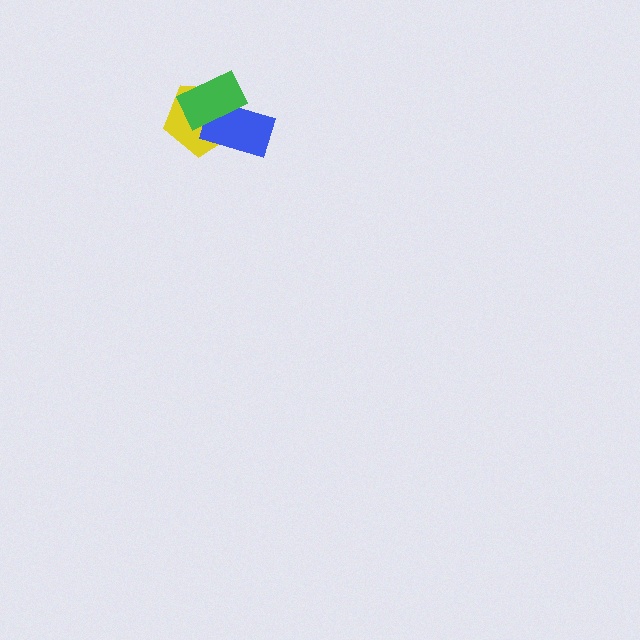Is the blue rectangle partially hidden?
Yes, it is partially covered by another shape.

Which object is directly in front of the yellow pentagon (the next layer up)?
The blue rectangle is directly in front of the yellow pentagon.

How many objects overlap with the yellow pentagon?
2 objects overlap with the yellow pentagon.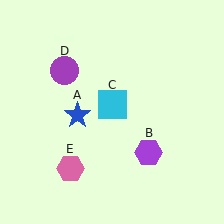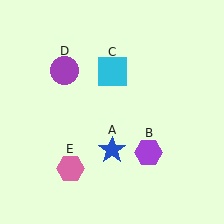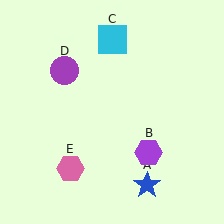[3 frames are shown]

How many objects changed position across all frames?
2 objects changed position: blue star (object A), cyan square (object C).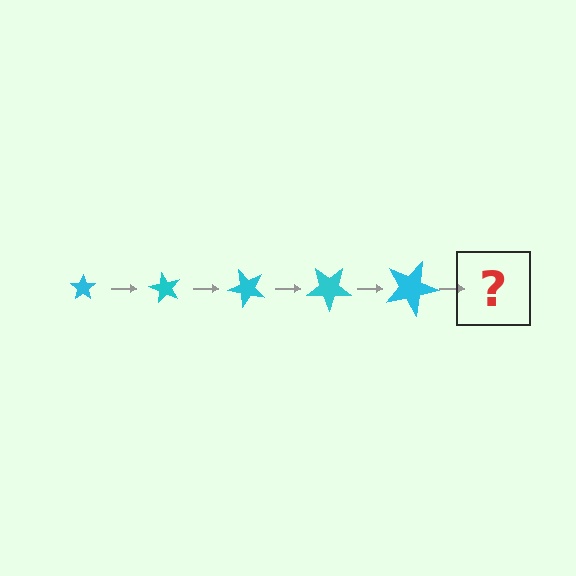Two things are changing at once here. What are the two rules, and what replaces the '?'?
The two rules are that the star grows larger each step and it rotates 60 degrees each step. The '?' should be a star, larger than the previous one and rotated 300 degrees from the start.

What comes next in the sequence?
The next element should be a star, larger than the previous one and rotated 300 degrees from the start.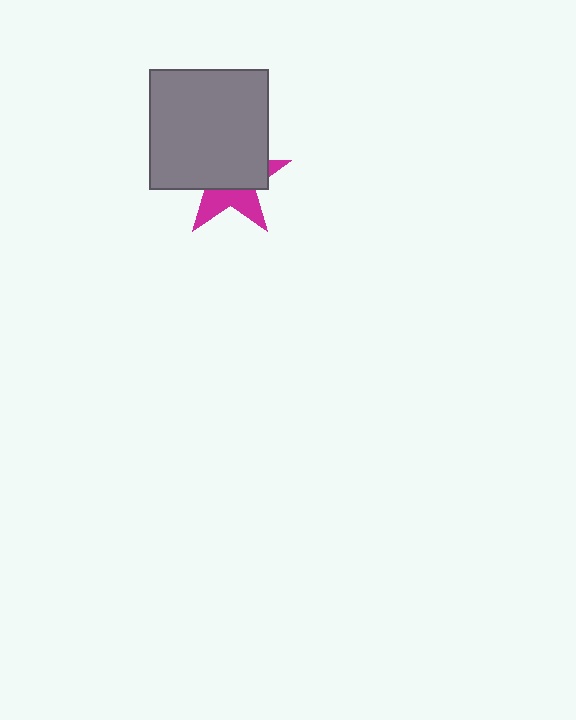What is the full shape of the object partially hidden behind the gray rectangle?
The partially hidden object is a magenta star.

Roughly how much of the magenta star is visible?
A small part of it is visible (roughly 39%).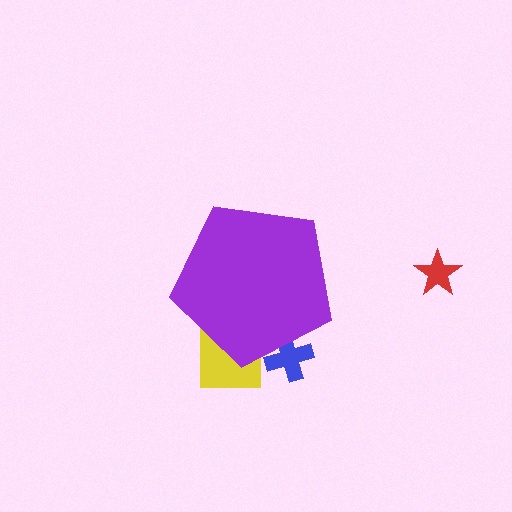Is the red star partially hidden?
No, the red star is fully visible.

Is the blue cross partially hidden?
Yes, the blue cross is partially hidden behind the purple pentagon.